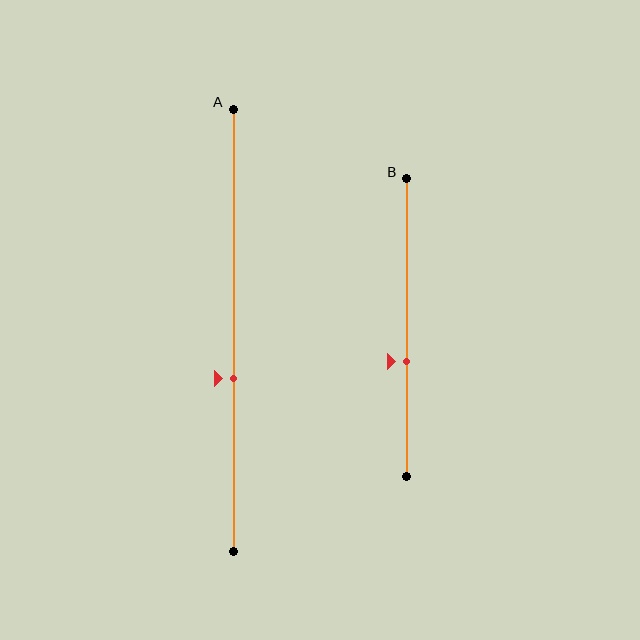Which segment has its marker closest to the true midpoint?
Segment A has its marker closest to the true midpoint.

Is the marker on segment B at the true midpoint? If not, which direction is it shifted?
No, the marker on segment B is shifted downward by about 12% of the segment length.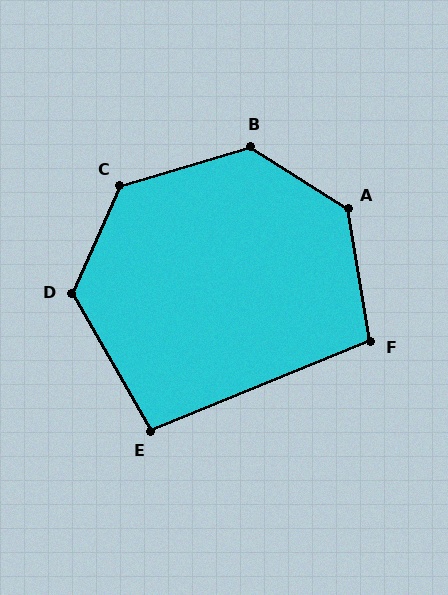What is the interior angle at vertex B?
Approximately 131 degrees (obtuse).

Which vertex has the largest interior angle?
A, at approximately 132 degrees.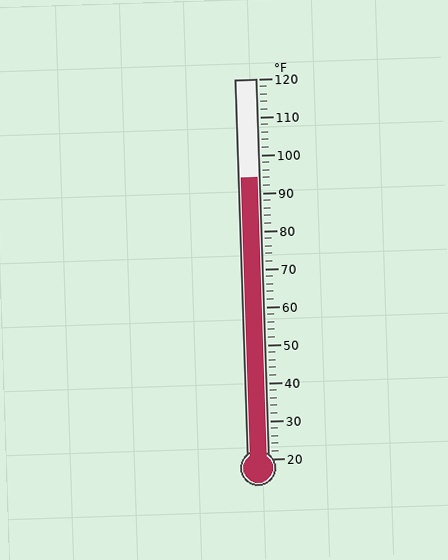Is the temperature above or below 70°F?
The temperature is above 70°F.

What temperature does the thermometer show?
The thermometer shows approximately 94°F.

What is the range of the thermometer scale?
The thermometer scale ranges from 20°F to 120°F.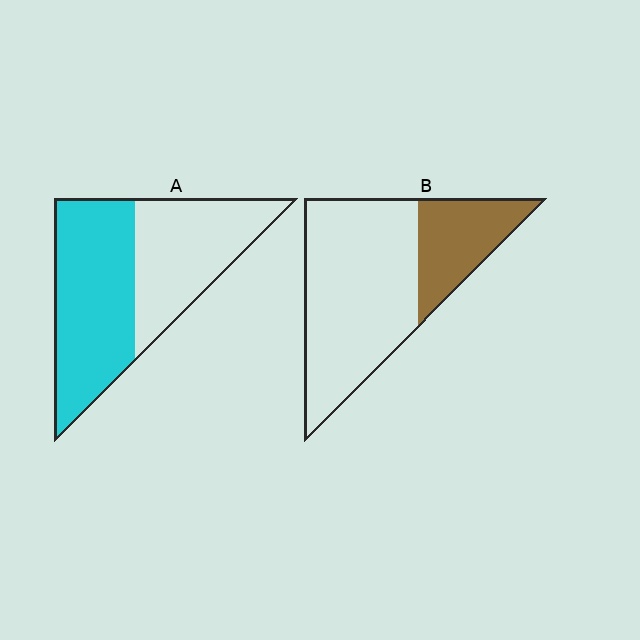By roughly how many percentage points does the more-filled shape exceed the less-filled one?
By roughly 25 percentage points (A over B).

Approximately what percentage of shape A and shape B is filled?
A is approximately 55% and B is approximately 30%.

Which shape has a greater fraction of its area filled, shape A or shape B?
Shape A.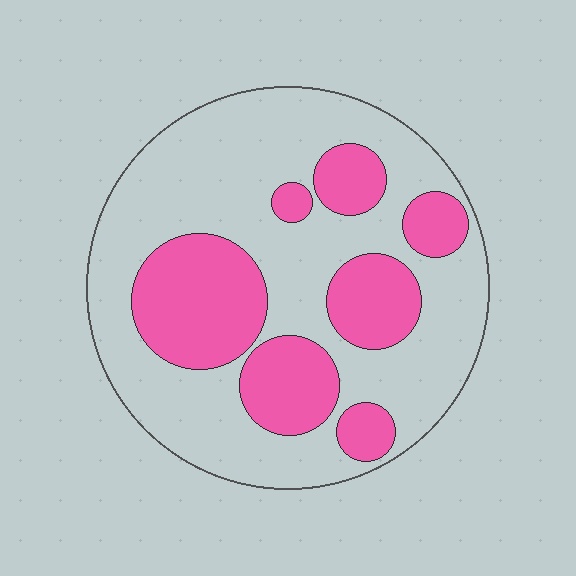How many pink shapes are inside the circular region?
7.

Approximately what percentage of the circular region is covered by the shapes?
Approximately 35%.